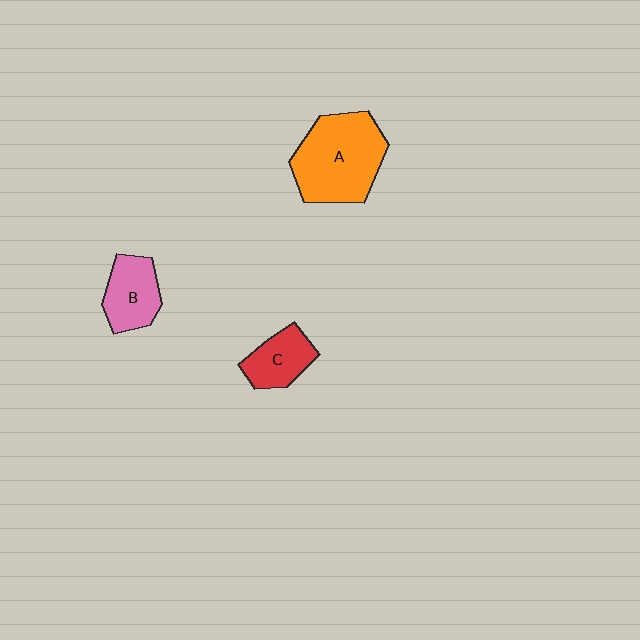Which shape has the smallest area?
Shape C (red).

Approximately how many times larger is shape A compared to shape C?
Approximately 2.2 times.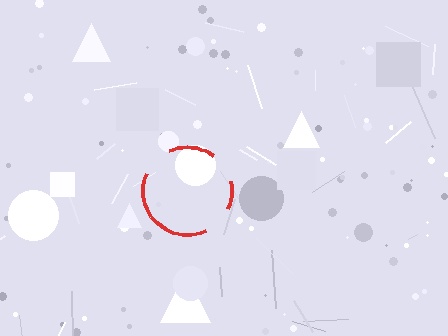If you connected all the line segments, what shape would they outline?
They would outline a circle.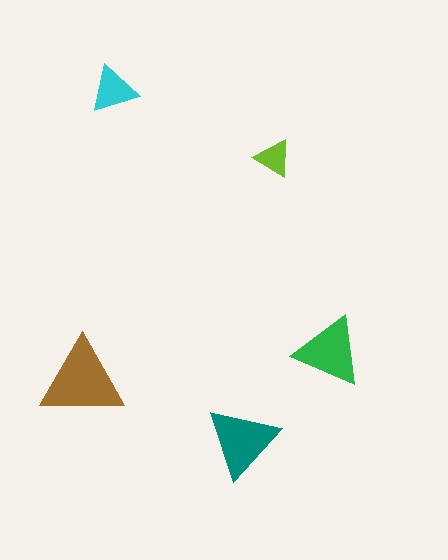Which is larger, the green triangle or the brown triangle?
The brown one.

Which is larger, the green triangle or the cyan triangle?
The green one.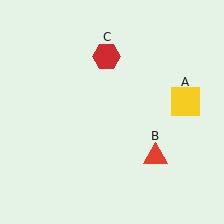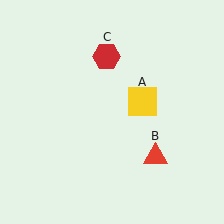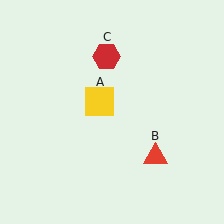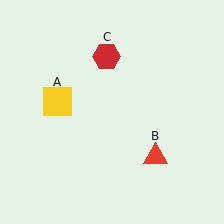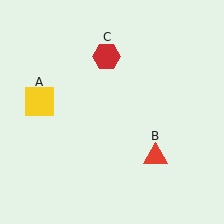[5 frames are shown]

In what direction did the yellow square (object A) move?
The yellow square (object A) moved left.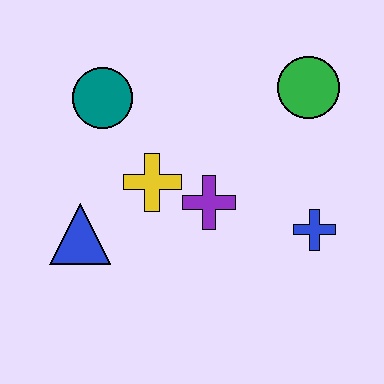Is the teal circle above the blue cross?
Yes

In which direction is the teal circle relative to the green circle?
The teal circle is to the left of the green circle.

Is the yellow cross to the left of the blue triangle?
No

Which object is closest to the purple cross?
The yellow cross is closest to the purple cross.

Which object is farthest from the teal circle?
The blue cross is farthest from the teal circle.